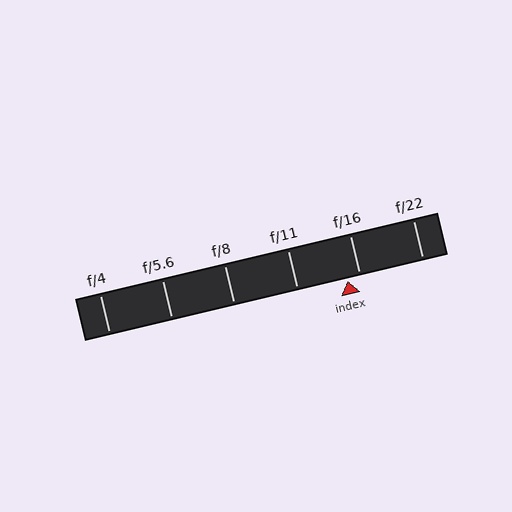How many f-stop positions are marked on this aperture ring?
There are 6 f-stop positions marked.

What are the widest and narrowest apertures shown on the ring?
The widest aperture shown is f/4 and the narrowest is f/22.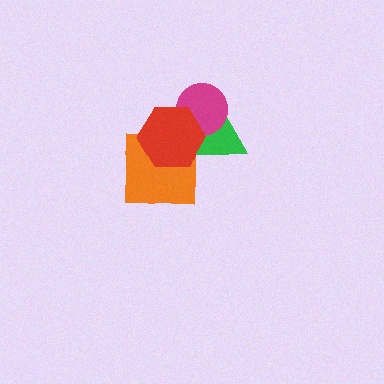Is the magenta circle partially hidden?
Yes, it is partially covered by another shape.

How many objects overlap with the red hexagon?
3 objects overlap with the red hexagon.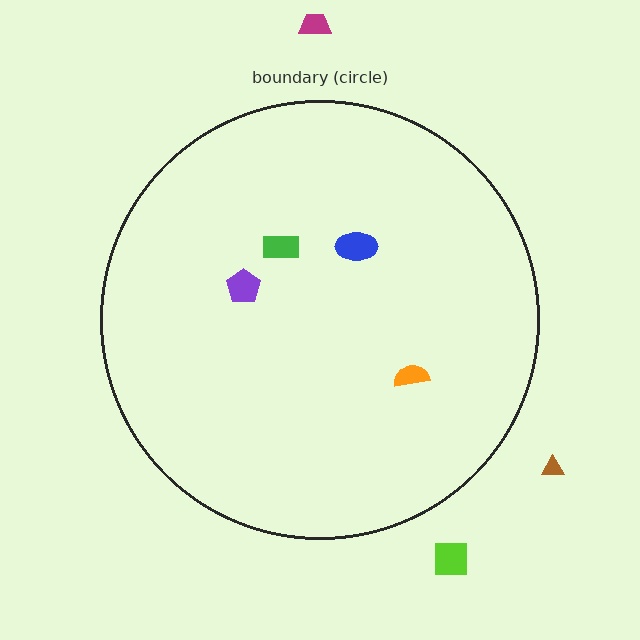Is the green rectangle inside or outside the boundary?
Inside.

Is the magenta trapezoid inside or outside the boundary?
Outside.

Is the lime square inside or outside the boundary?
Outside.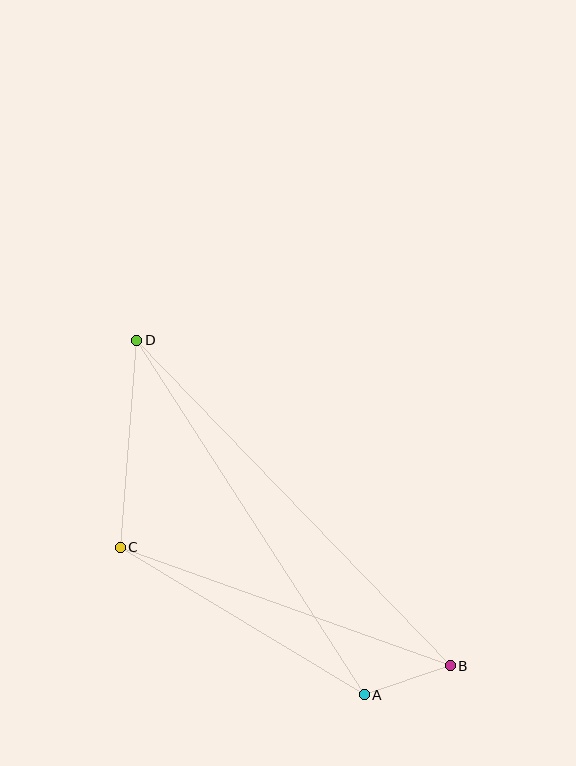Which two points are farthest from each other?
Points B and D are farthest from each other.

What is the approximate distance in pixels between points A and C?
The distance between A and C is approximately 285 pixels.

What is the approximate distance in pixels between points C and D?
The distance between C and D is approximately 207 pixels.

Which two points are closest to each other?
Points A and B are closest to each other.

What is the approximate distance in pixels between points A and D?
The distance between A and D is approximately 421 pixels.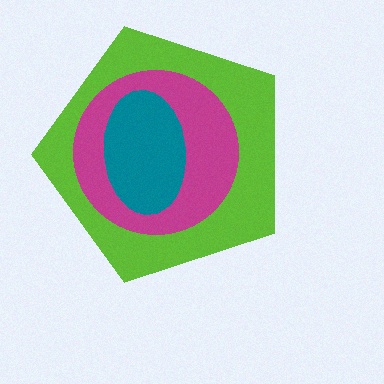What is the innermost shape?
The teal ellipse.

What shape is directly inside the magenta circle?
The teal ellipse.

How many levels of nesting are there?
3.